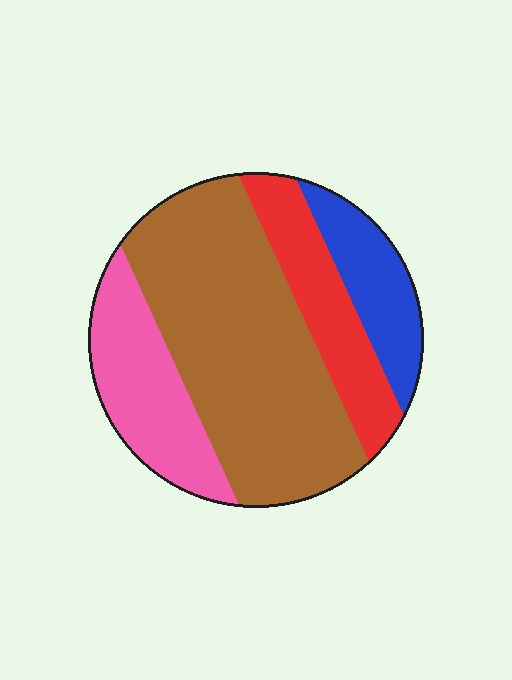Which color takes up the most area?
Brown, at roughly 50%.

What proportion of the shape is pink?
Pink takes up about one fifth (1/5) of the shape.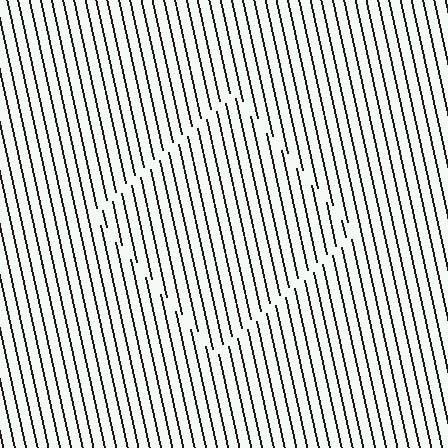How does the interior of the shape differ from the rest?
The interior of the shape contains the same grating, shifted by half a period — the contour is defined by the phase discontinuity where line-ends from the inner and outer gratings abut.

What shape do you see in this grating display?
An illusory square. The interior of the shape contains the same grating, shifted by half a period — the contour is defined by the phase discontinuity where line-ends from the inner and outer gratings abut.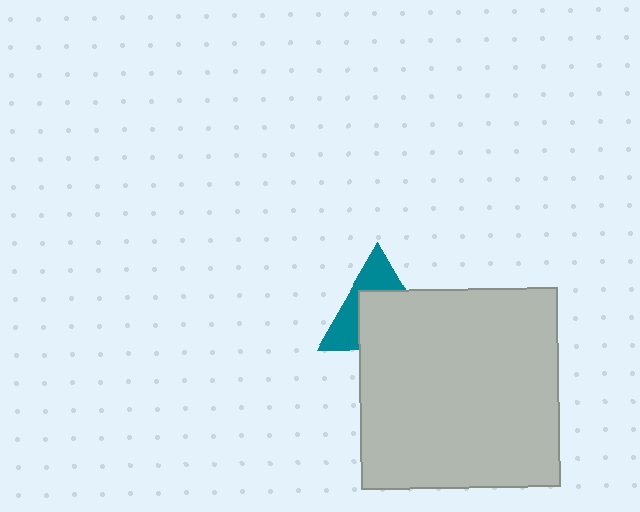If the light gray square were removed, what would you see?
You would see the complete teal triangle.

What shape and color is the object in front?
The object in front is a light gray square.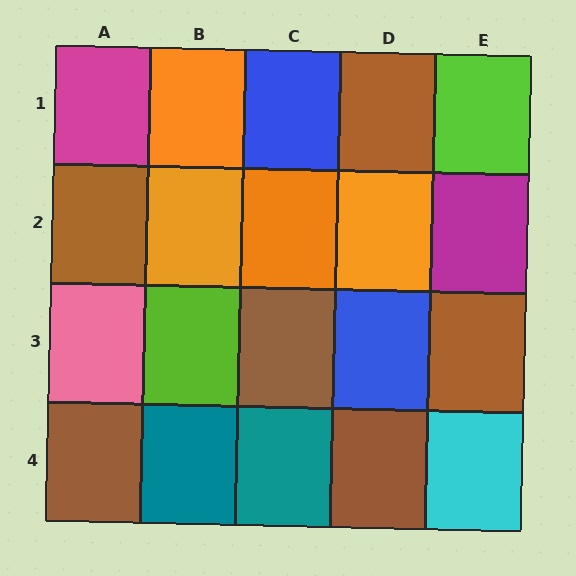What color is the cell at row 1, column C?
Blue.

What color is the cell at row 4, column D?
Brown.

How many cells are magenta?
2 cells are magenta.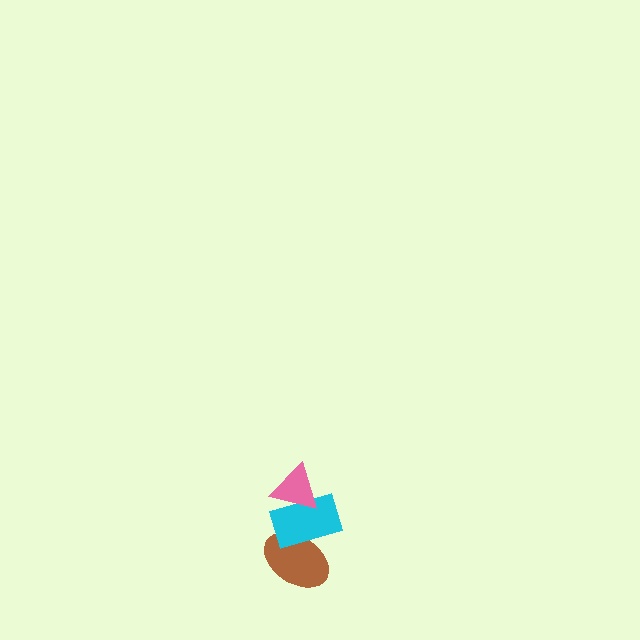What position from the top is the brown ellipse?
The brown ellipse is 3rd from the top.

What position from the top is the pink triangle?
The pink triangle is 1st from the top.